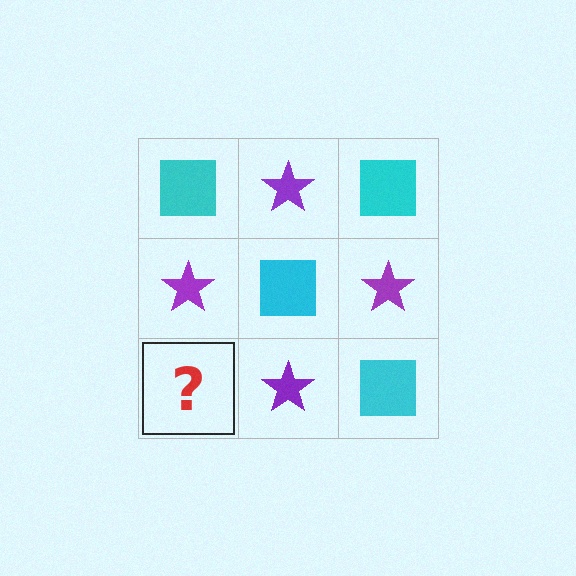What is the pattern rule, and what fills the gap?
The rule is that it alternates cyan square and purple star in a checkerboard pattern. The gap should be filled with a cyan square.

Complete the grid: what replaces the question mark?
The question mark should be replaced with a cyan square.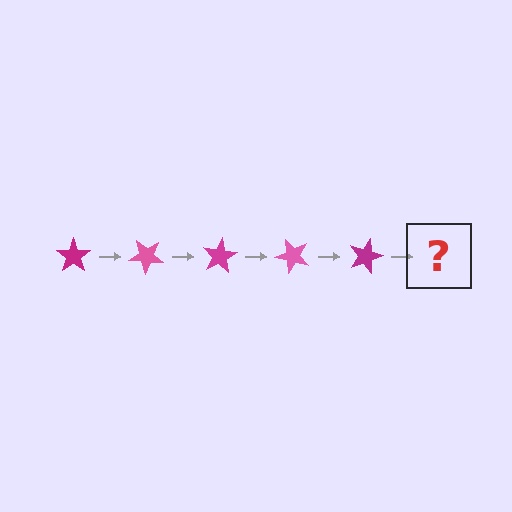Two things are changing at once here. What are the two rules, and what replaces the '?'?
The two rules are that it rotates 40 degrees each step and the color cycles through magenta and pink. The '?' should be a pink star, rotated 200 degrees from the start.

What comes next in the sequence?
The next element should be a pink star, rotated 200 degrees from the start.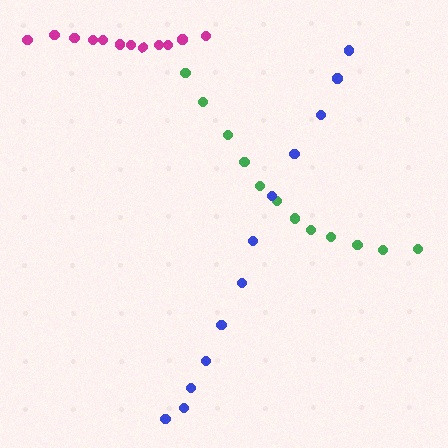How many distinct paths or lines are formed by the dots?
There are 3 distinct paths.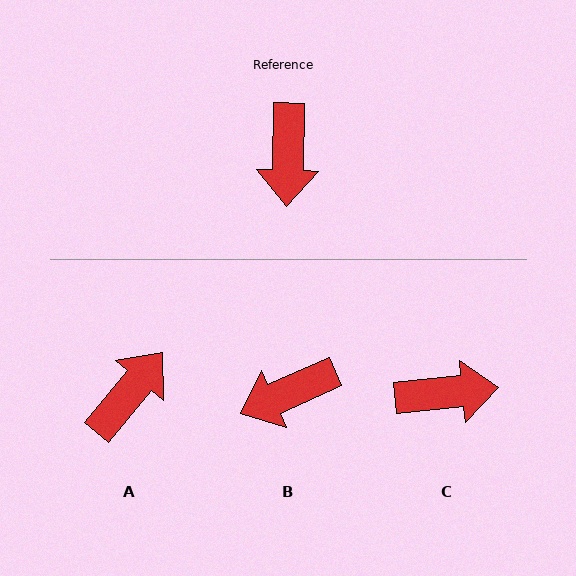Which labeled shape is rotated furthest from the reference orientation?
A, about 142 degrees away.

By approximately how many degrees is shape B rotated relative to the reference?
Approximately 64 degrees clockwise.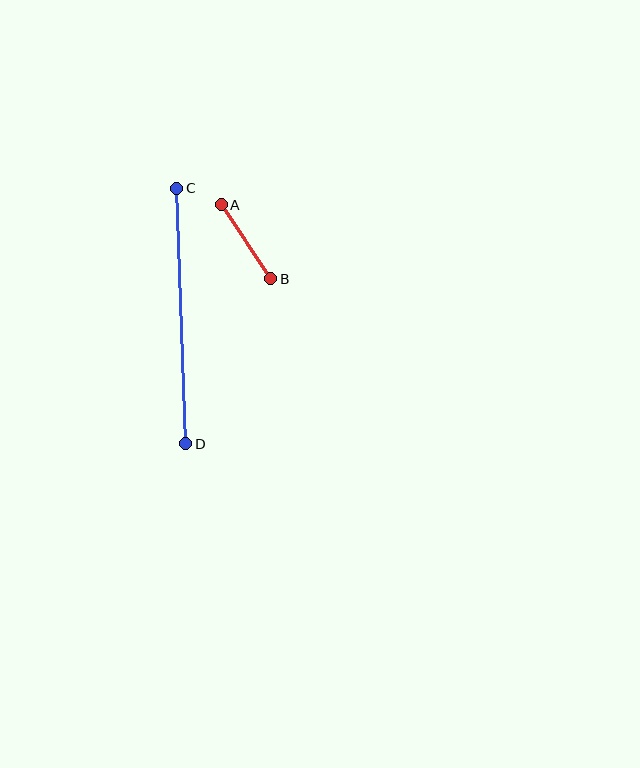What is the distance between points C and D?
The distance is approximately 256 pixels.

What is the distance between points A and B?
The distance is approximately 89 pixels.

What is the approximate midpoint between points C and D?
The midpoint is at approximately (181, 316) pixels.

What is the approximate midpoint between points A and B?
The midpoint is at approximately (246, 242) pixels.